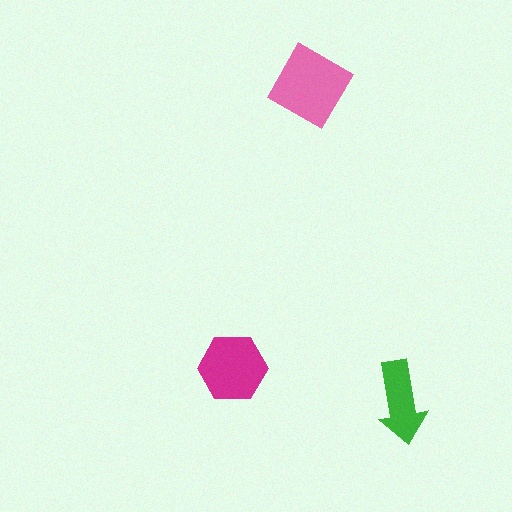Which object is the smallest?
The green arrow.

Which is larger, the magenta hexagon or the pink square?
The pink square.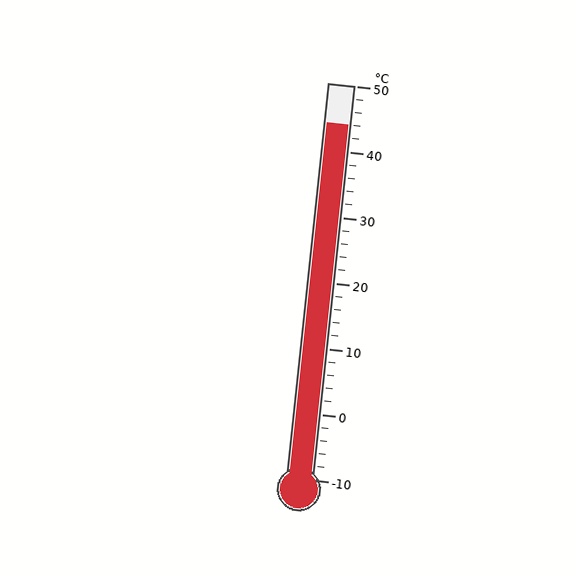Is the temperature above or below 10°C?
The temperature is above 10°C.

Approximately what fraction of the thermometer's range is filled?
The thermometer is filled to approximately 90% of its range.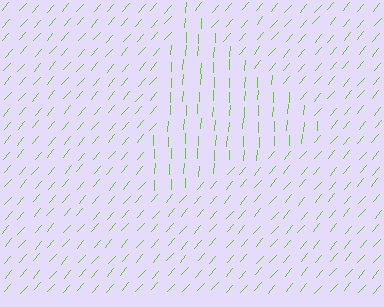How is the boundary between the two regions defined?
The boundary is defined purely by a change in line orientation (approximately 37 degrees difference). All lines are the same color and thickness.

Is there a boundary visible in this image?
Yes, there is a texture boundary formed by a change in line orientation.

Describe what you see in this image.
The image is filled with small lime line segments. A triangle region in the image has lines oriented differently from the surrounding lines, creating a visible texture boundary.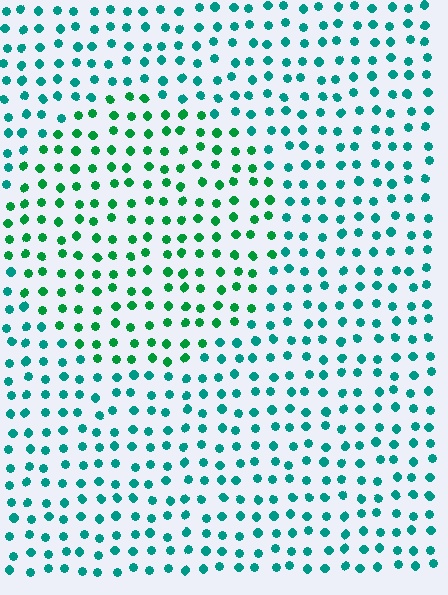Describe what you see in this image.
The image is filled with small teal elements in a uniform arrangement. A circle-shaped region is visible where the elements are tinted to a slightly different hue, forming a subtle color boundary.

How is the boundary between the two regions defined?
The boundary is defined purely by a slight shift in hue (about 31 degrees). Spacing, size, and orientation are identical on both sides.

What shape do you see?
I see a circle.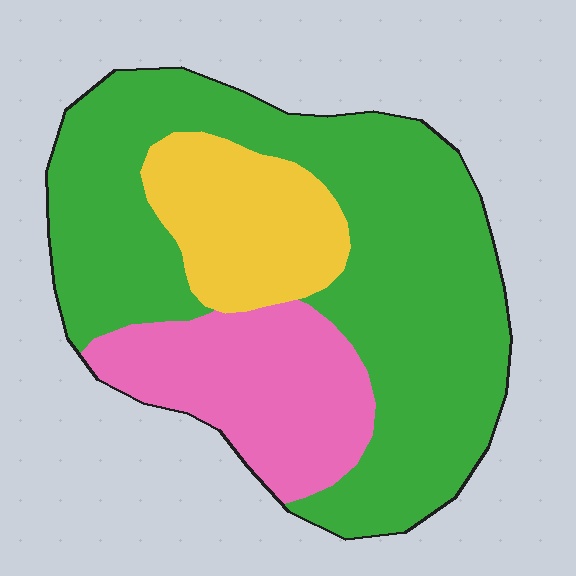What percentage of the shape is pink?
Pink takes up between a sixth and a third of the shape.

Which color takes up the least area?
Yellow, at roughly 15%.